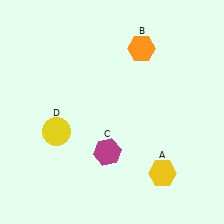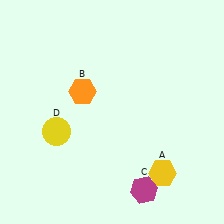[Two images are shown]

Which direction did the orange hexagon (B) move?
The orange hexagon (B) moved left.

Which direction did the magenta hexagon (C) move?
The magenta hexagon (C) moved down.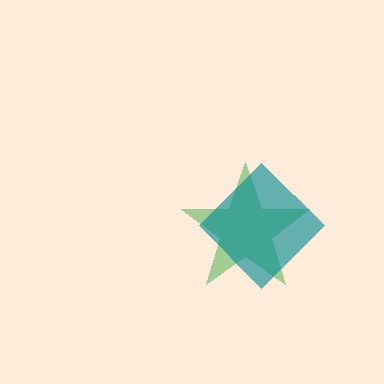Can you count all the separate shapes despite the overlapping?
Yes, there are 2 separate shapes.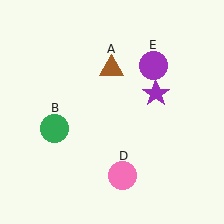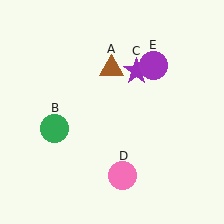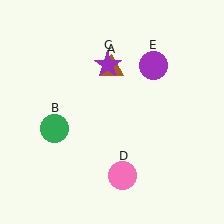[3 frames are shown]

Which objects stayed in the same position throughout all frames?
Brown triangle (object A) and green circle (object B) and pink circle (object D) and purple circle (object E) remained stationary.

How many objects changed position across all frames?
1 object changed position: purple star (object C).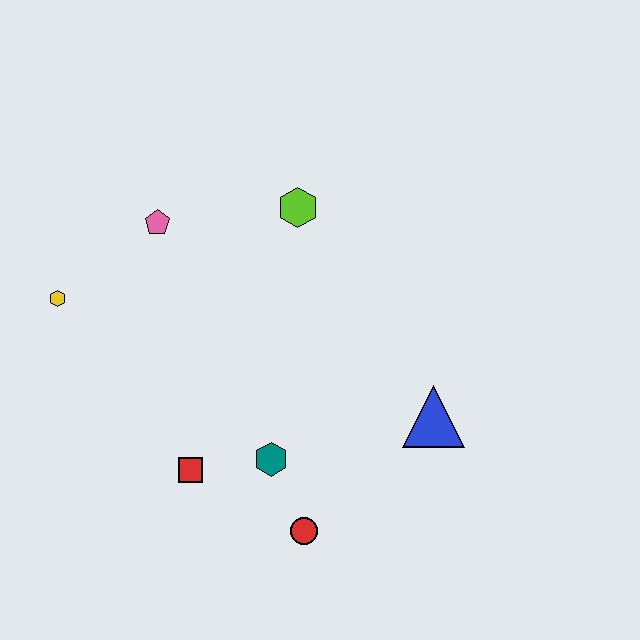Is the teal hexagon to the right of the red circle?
No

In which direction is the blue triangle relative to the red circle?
The blue triangle is to the right of the red circle.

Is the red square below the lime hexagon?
Yes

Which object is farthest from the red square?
The lime hexagon is farthest from the red square.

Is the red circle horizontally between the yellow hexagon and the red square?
No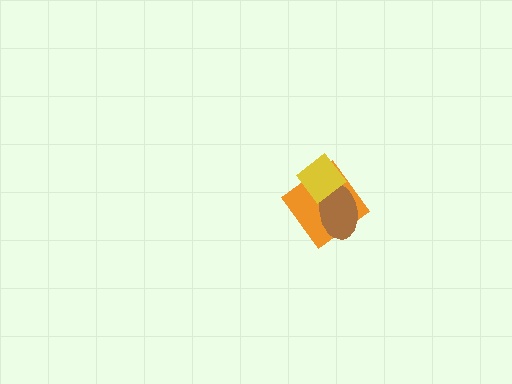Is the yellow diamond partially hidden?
No, no other shape covers it.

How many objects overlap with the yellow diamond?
2 objects overlap with the yellow diamond.